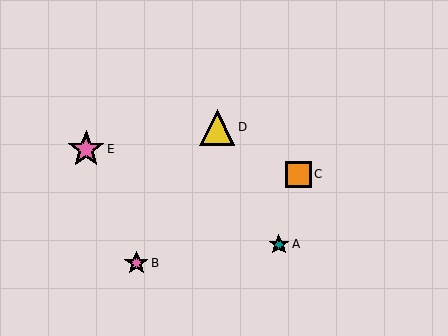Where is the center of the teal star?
The center of the teal star is at (279, 244).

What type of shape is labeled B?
Shape B is a pink star.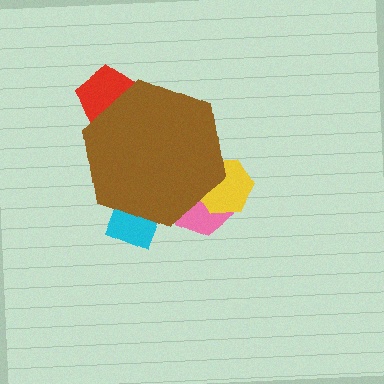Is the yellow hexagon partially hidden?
Yes, the yellow hexagon is partially hidden behind the brown hexagon.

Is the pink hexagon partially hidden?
Yes, the pink hexagon is partially hidden behind the brown hexagon.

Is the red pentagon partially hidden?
Yes, the red pentagon is partially hidden behind the brown hexagon.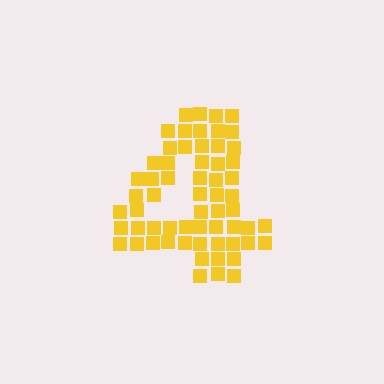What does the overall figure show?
The overall figure shows the digit 4.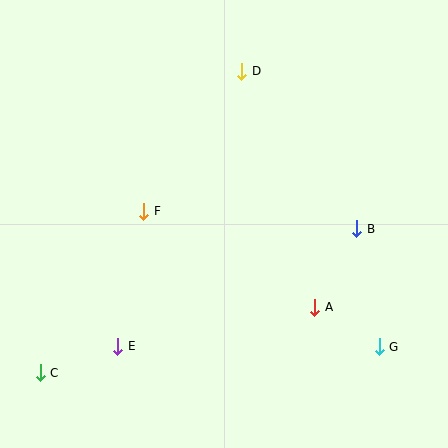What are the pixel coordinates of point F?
Point F is at (144, 211).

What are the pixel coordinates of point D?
Point D is at (242, 71).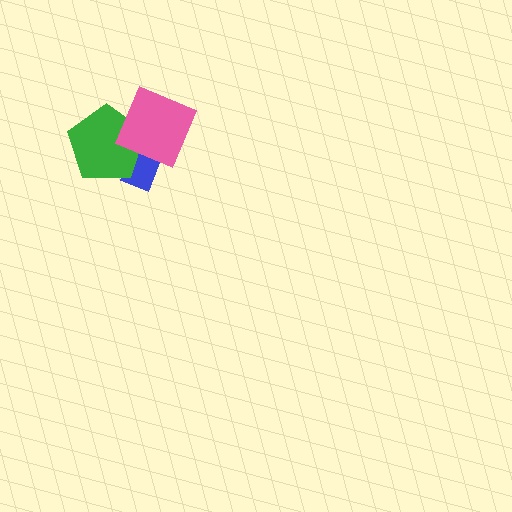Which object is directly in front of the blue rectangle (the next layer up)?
The green pentagon is directly in front of the blue rectangle.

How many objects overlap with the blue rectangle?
2 objects overlap with the blue rectangle.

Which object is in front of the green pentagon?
The pink diamond is in front of the green pentagon.